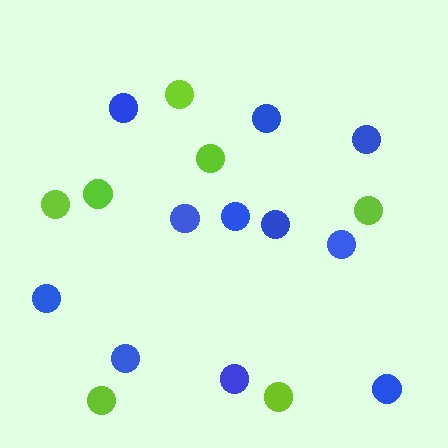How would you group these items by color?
There are 2 groups: one group of lime circles (7) and one group of blue circles (11).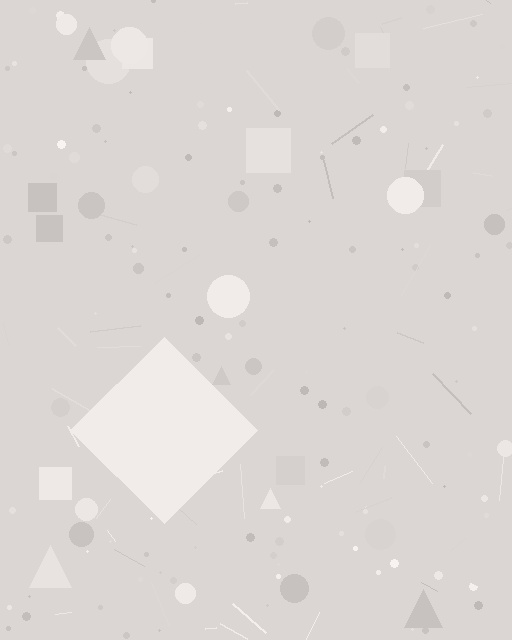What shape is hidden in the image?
A diamond is hidden in the image.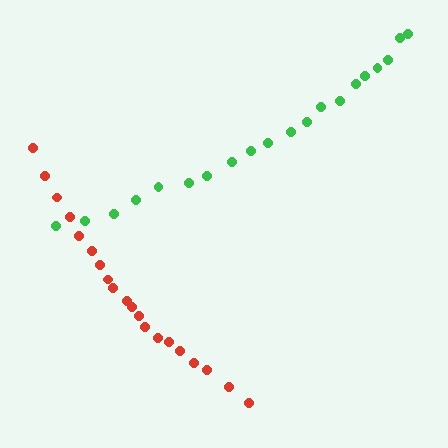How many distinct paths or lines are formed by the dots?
There are 2 distinct paths.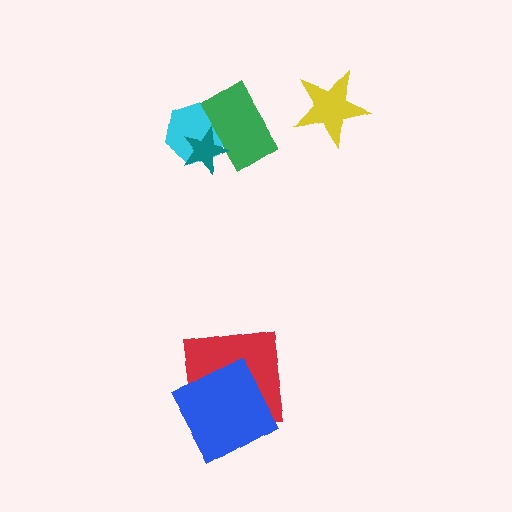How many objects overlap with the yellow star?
0 objects overlap with the yellow star.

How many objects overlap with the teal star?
2 objects overlap with the teal star.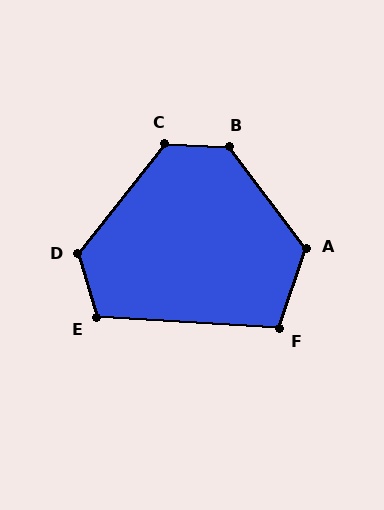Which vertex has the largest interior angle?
B, at approximately 130 degrees.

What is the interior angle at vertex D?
Approximately 125 degrees (obtuse).